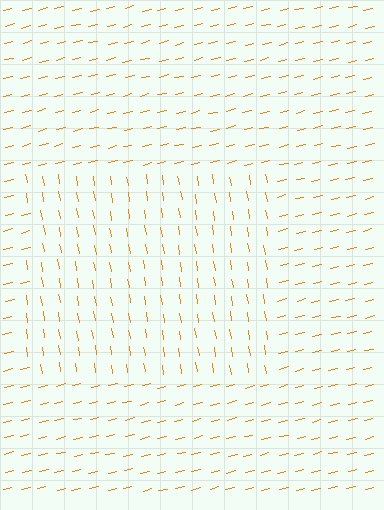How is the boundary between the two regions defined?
The boundary is defined purely by a change in line orientation (approximately 86 degrees difference). All lines are the same color and thickness.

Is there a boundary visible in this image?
Yes, there is a texture boundary formed by a change in line orientation.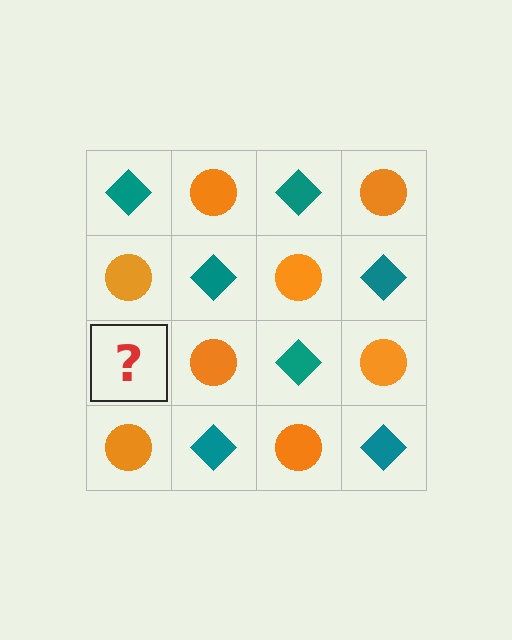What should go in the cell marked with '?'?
The missing cell should contain a teal diamond.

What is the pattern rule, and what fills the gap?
The rule is that it alternates teal diamond and orange circle in a checkerboard pattern. The gap should be filled with a teal diamond.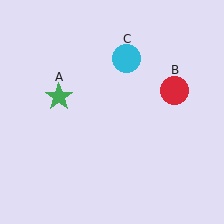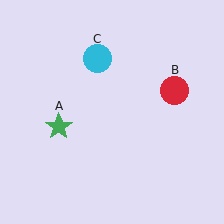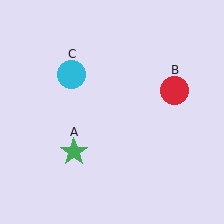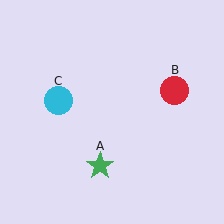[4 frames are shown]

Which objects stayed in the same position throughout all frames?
Red circle (object B) remained stationary.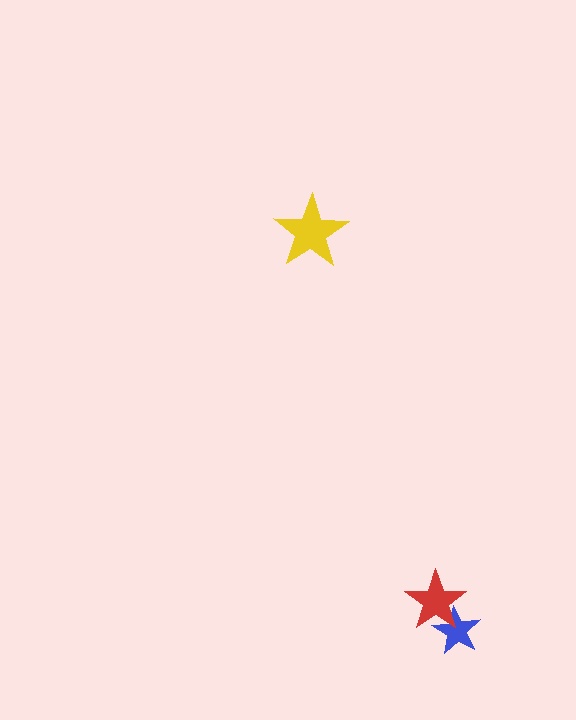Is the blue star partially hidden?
Yes, it is partially covered by another shape.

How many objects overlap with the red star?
1 object overlaps with the red star.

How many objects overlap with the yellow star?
0 objects overlap with the yellow star.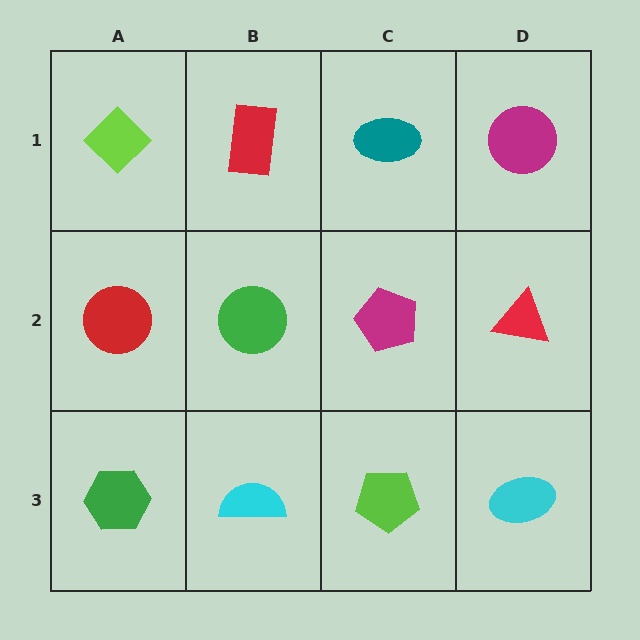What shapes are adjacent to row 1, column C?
A magenta pentagon (row 2, column C), a red rectangle (row 1, column B), a magenta circle (row 1, column D).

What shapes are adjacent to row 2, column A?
A lime diamond (row 1, column A), a green hexagon (row 3, column A), a green circle (row 2, column B).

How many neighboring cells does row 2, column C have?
4.